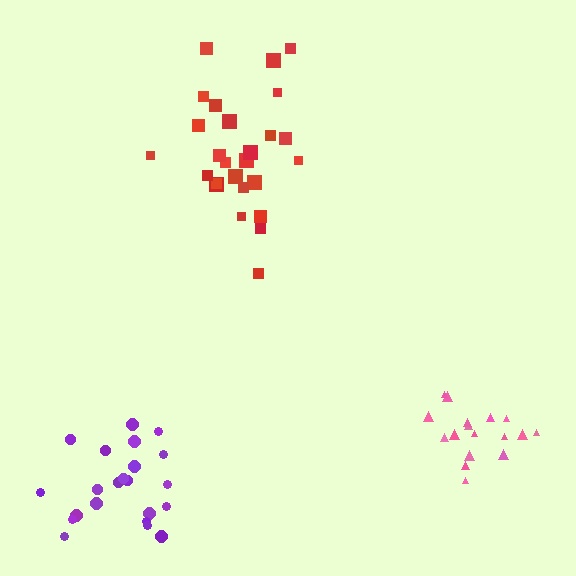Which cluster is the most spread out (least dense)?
Purple.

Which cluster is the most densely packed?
Pink.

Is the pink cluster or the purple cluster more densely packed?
Pink.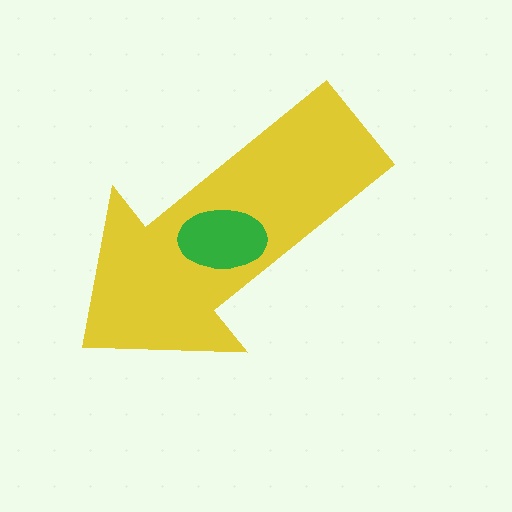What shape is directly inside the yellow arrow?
The green ellipse.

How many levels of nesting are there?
2.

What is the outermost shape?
The yellow arrow.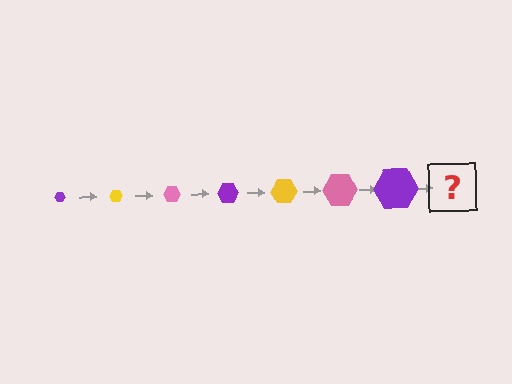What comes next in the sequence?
The next element should be a yellow hexagon, larger than the previous one.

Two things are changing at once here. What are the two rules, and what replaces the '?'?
The two rules are that the hexagon grows larger each step and the color cycles through purple, yellow, and pink. The '?' should be a yellow hexagon, larger than the previous one.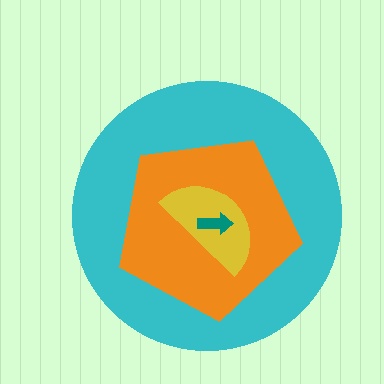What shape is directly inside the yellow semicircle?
The teal arrow.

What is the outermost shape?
The cyan circle.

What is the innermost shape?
The teal arrow.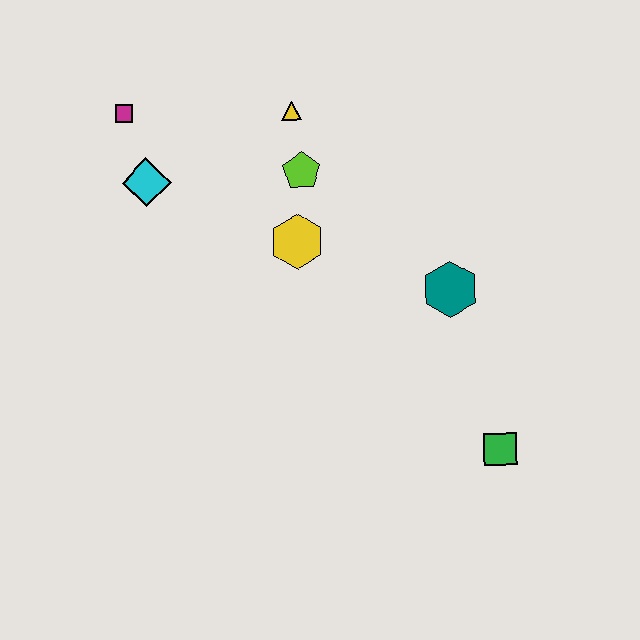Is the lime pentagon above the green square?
Yes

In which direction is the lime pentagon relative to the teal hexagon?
The lime pentagon is to the left of the teal hexagon.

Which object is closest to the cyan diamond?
The magenta square is closest to the cyan diamond.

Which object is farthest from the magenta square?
The green square is farthest from the magenta square.